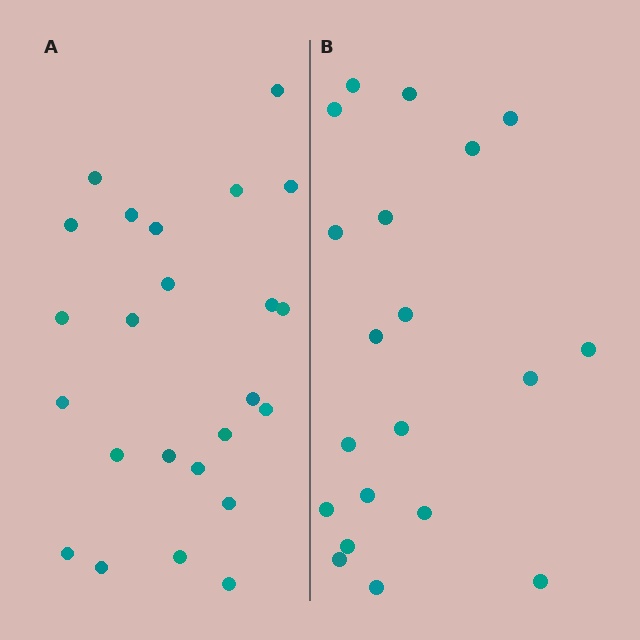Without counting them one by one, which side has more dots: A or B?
Region A (the left region) has more dots.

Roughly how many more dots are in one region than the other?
Region A has about 4 more dots than region B.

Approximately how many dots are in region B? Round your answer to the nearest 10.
About 20 dots.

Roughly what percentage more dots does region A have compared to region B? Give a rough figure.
About 20% more.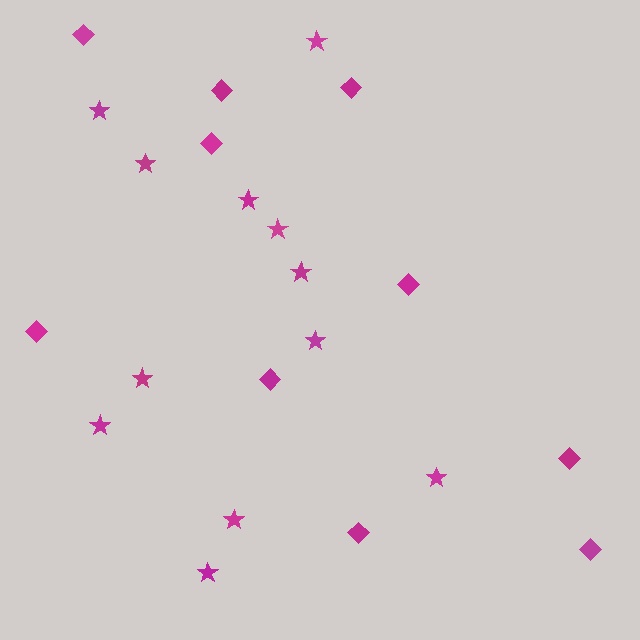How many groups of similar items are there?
There are 2 groups: one group of diamonds (10) and one group of stars (12).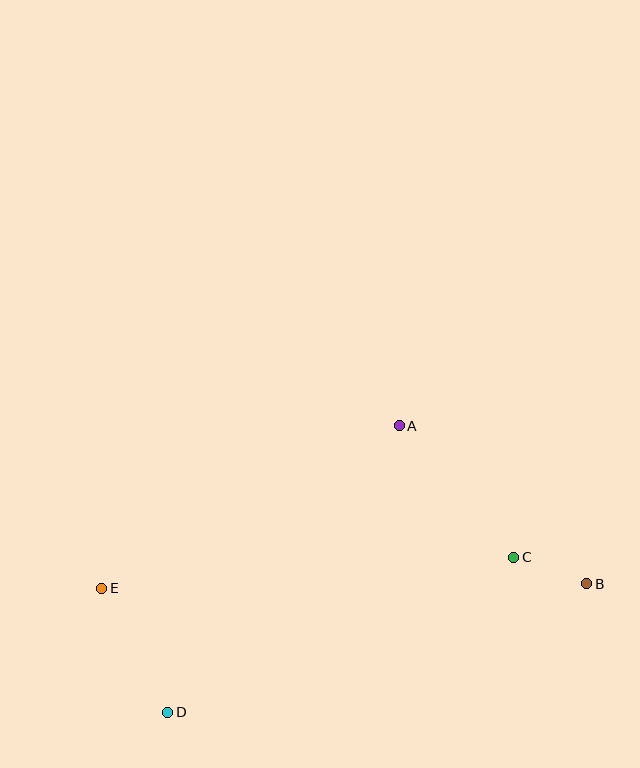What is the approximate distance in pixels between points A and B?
The distance between A and B is approximately 245 pixels.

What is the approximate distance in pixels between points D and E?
The distance between D and E is approximately 141 pixels.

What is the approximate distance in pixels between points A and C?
The distance between A and C is approximately 174 pixels.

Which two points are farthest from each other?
Points B and E are farthest from each other.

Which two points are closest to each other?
Points B and C are closest to each other.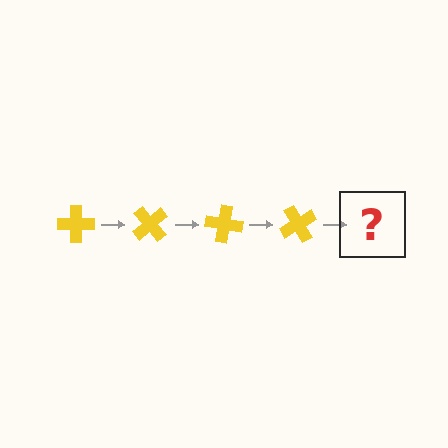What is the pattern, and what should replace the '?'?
The pattern is that the cross rotates 50 degrees each step. The '?' should be a yellow cross rotated 200 degrees.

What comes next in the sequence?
The next element should be a yellow cross rotated 200 degrees.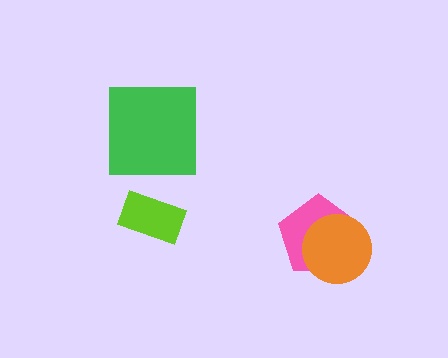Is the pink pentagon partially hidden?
Yes, it is partially covered by another shape.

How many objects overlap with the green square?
0 objects overlap with the green square.